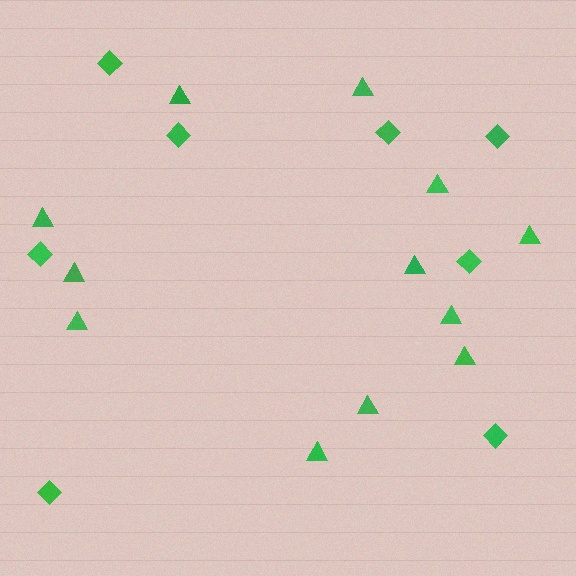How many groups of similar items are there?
There are 2 groups: one group of triangles (12) and one group of diamonds (8).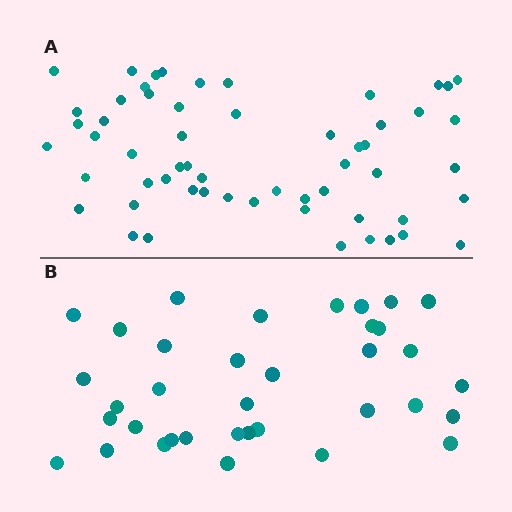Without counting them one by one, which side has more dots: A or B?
Region A (the top region) has more dots.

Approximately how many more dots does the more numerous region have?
Region A has approximately 20 more dots than region B.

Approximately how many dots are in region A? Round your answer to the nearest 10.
About 60 dots. (The exact count is 57, which rounds to 60.)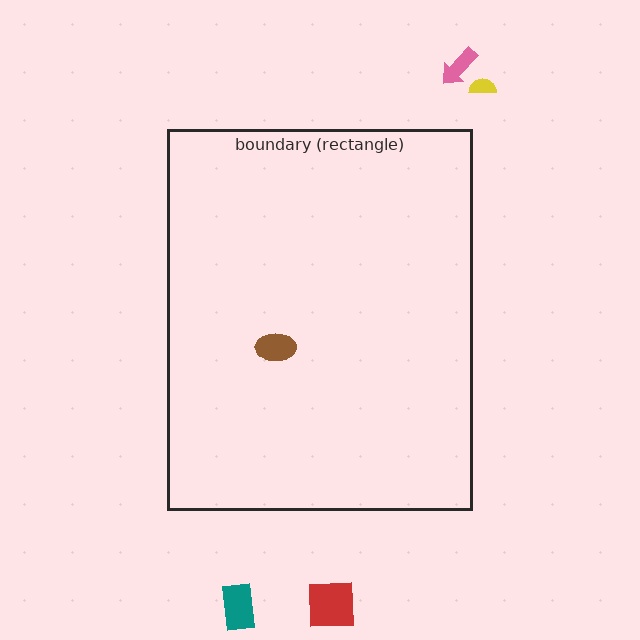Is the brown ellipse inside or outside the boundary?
Inside.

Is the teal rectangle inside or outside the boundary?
Outside.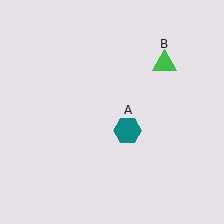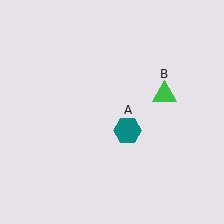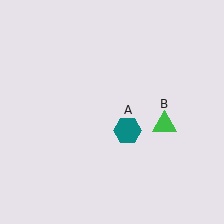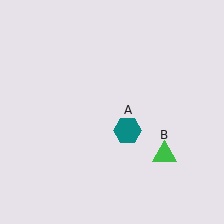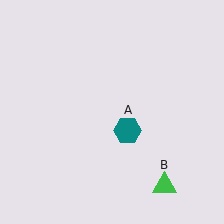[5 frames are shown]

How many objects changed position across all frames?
1 object changed position: green triangle (object B).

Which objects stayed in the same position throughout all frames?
Teal hexagon (object A) remained stationary.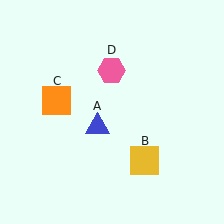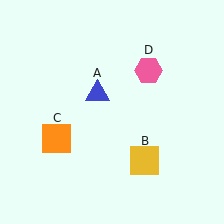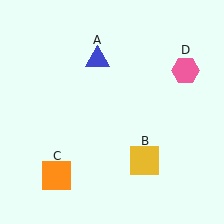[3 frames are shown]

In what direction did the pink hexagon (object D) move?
The pink hexagon (object D) moved right.